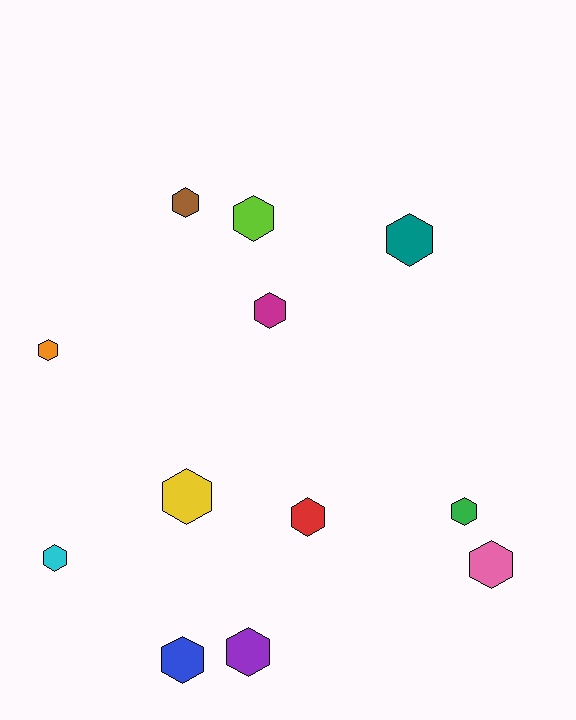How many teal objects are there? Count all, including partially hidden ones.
There is 1 teal object.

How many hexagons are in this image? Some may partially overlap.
There are 12 hexagons.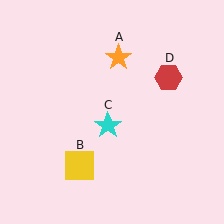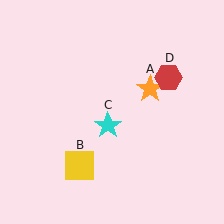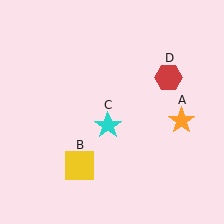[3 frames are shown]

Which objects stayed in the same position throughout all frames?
Yellow square (object B) and cyan star (object C) and red hexagon (object D) remained stationary.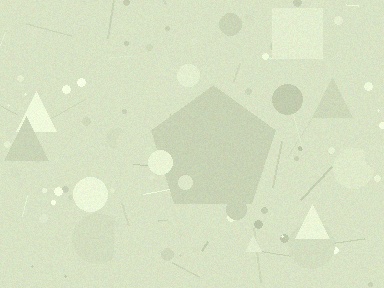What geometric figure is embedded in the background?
A pentagon is embedded in the background.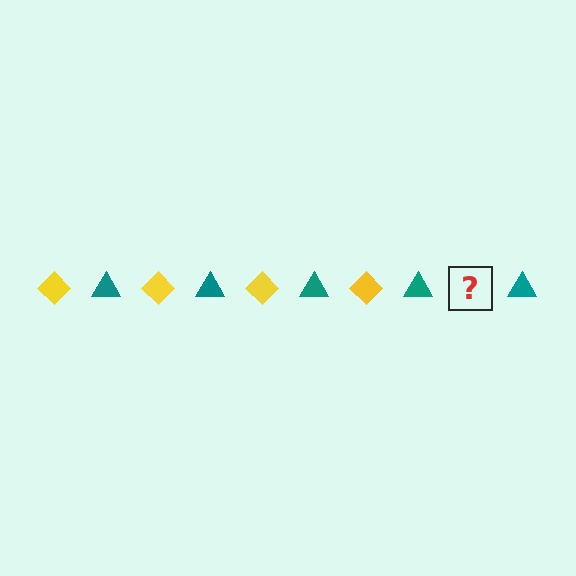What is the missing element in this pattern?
The missing element is a yellow diamond.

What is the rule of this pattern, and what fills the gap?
The rule is that the pattern alternates between yellow diamond and teal triangle. The gap should be filled with a yellow diamond.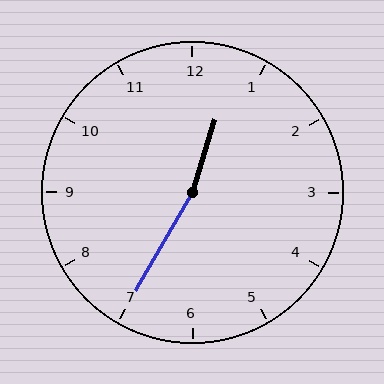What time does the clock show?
12:35.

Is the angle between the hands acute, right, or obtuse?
It is obtuse.